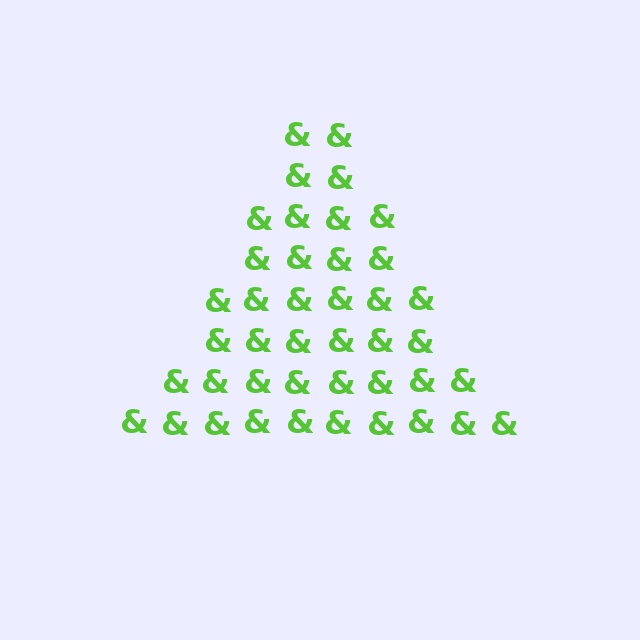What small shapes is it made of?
It is made of small ampersands.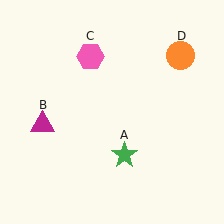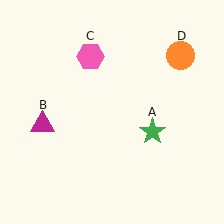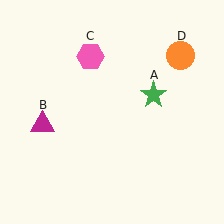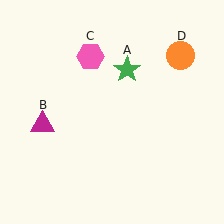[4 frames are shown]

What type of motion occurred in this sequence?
The green star (object A) rotated counterclockwise around the center of the scene.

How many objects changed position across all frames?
1 object changed position: green star (object A).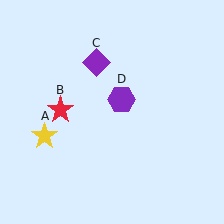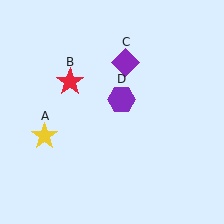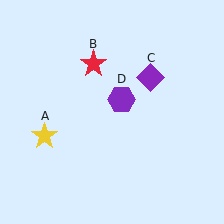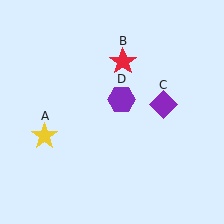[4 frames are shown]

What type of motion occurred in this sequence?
The red star (object B), purple diamond (object C) rotated clockwise around the center of the scene.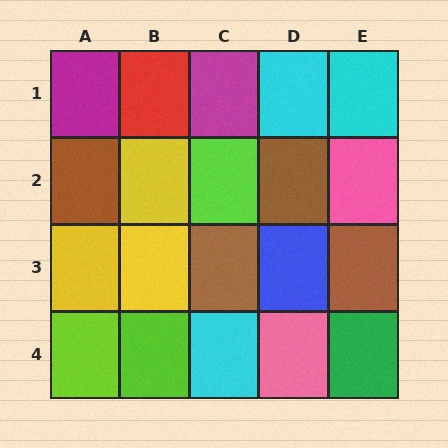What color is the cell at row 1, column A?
Magenta.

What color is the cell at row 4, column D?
Pink.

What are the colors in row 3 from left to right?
Yellow, yellow, brown, blue, brown.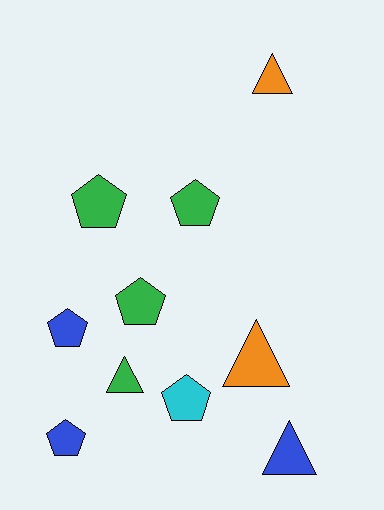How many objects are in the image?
There are 10 objects.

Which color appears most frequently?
Green, with 4 objects.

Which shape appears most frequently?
Pentagon, with 6 objects.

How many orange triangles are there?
There are 2 orange triangles.